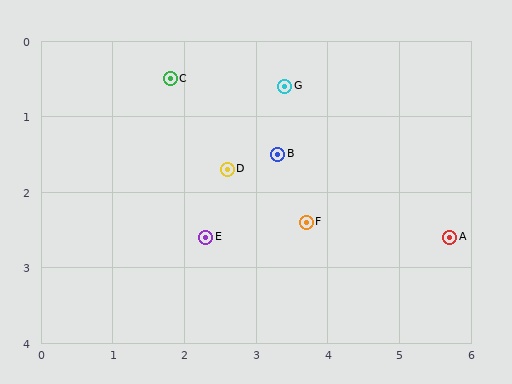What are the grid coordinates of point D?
Point D is at approximately (2.6, 1.7).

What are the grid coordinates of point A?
Point A is at approximately (5.7, 2.6).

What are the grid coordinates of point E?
Point E is at approximately (2.3, 2.6).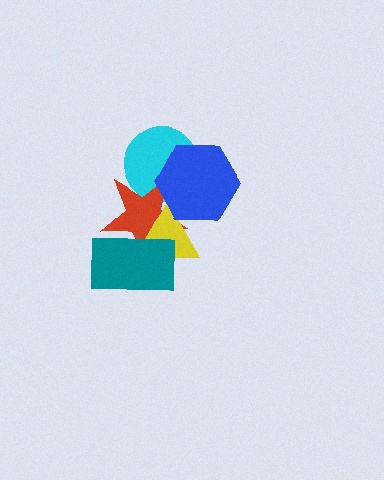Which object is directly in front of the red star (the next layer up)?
The yellow triangle is directly in front of the red star.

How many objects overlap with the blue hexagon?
3 objects overlap with the blue hexagon.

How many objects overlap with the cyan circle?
2 objects overlap with the cyan circle.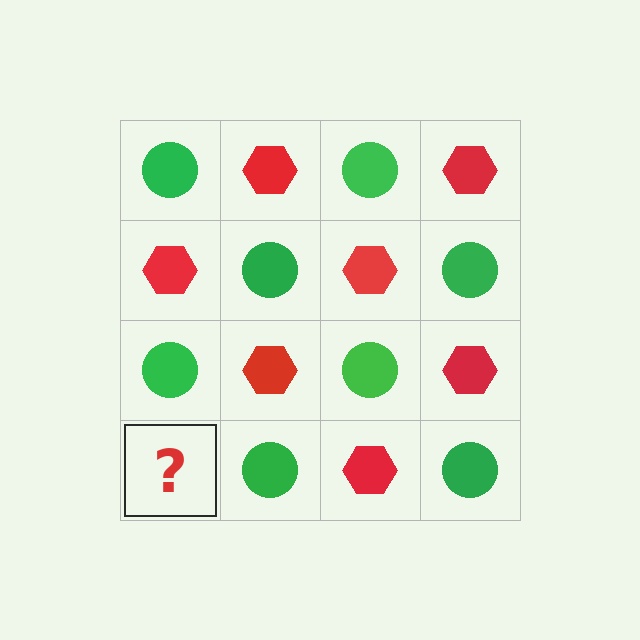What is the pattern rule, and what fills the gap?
The rule is that it alternates green circle and red hexagon in a checkerboard pattern. The gap should be filled with a red hexagon.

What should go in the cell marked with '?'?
The missing cell should contain a red hexagon.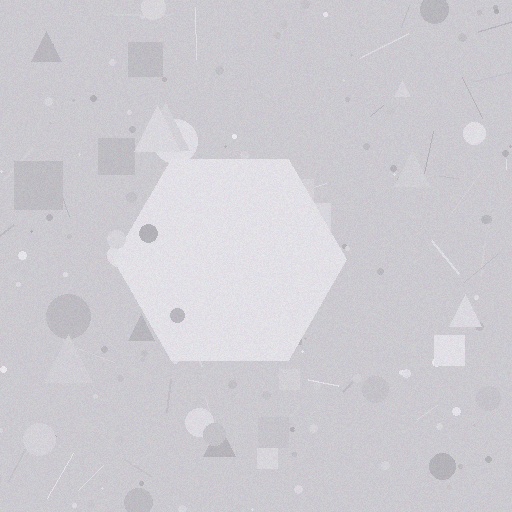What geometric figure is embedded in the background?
A hexagon is embedded in the background.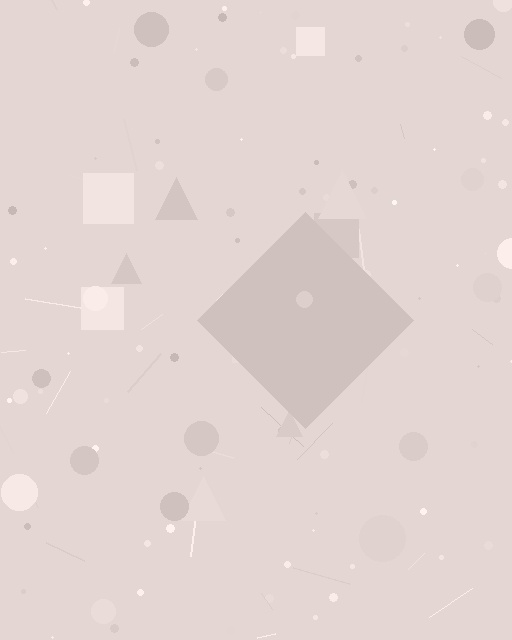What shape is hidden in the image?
A diamond is hidden in the image.